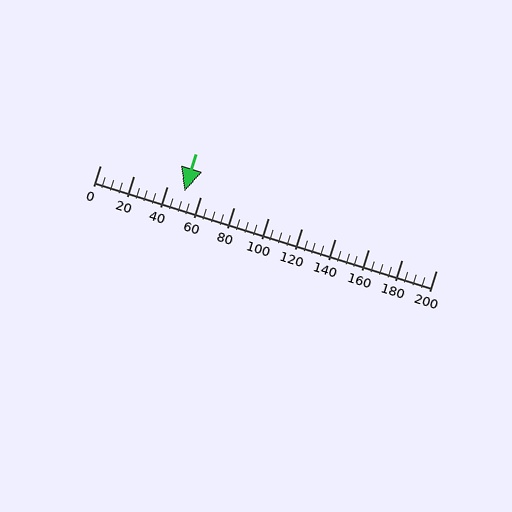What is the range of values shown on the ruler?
The ruler shows values from 0 to 200.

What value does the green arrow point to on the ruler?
The green arrow points to approximately 50.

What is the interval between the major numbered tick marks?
The major tick marks are spaced 20 units apart.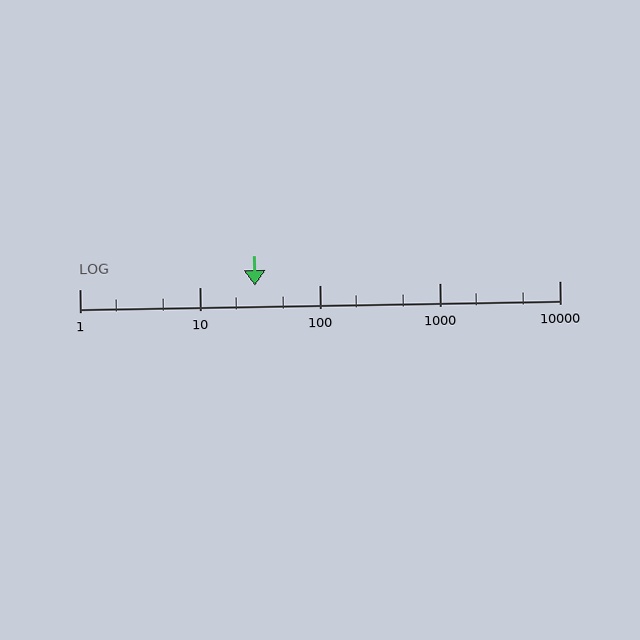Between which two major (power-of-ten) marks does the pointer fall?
The pointer is between 10 and 100.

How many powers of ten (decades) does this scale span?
The scale spans 4 decades, from 1 to 10000.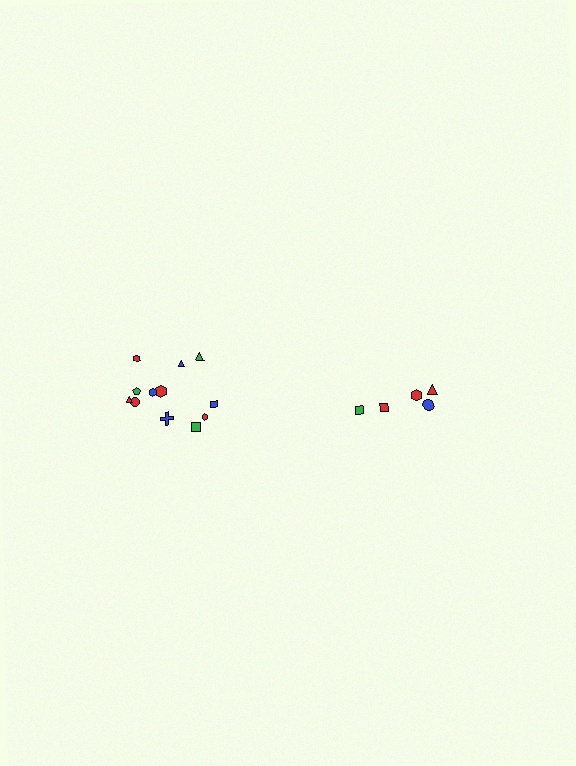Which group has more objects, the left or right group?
The left group.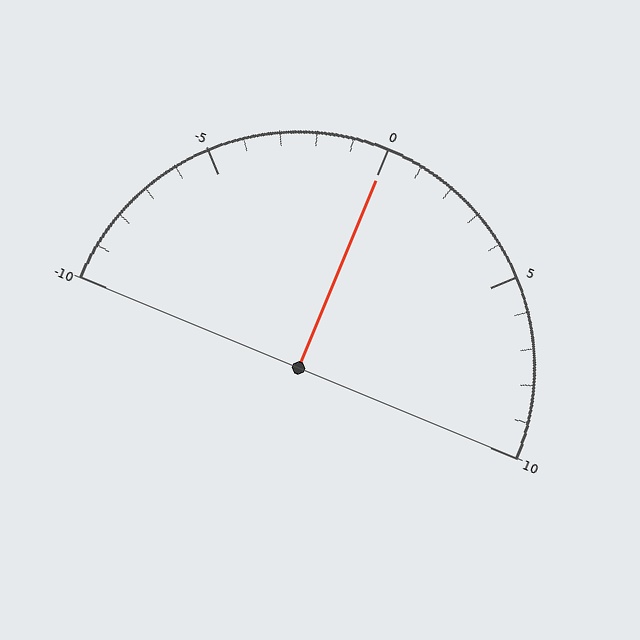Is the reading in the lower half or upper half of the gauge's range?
The reading is in the upper half of the range (-10 to 10).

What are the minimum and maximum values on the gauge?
The gauge ranges from -10 to 10.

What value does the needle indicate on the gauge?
The needle indicates approximately 0.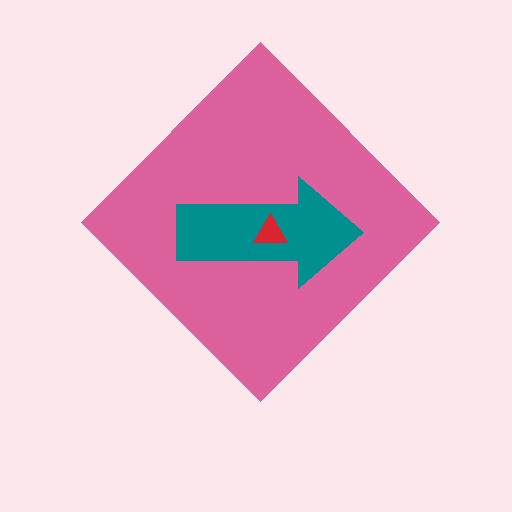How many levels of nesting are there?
3.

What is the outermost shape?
The pink diamond.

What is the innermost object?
The red triangle.